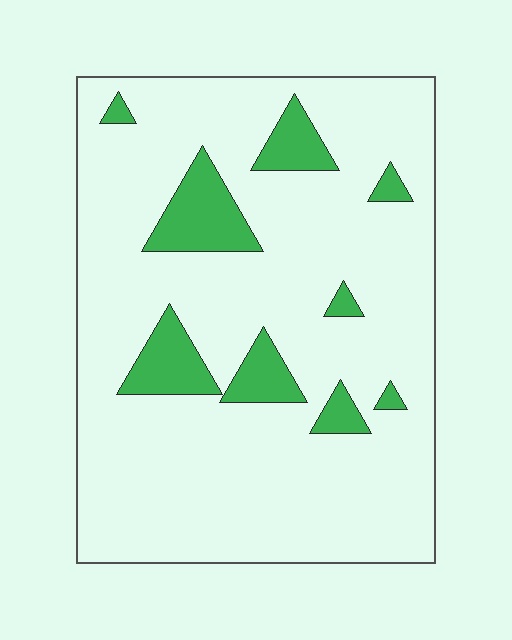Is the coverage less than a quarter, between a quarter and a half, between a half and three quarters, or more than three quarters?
Less than a quarter.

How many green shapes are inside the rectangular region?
9.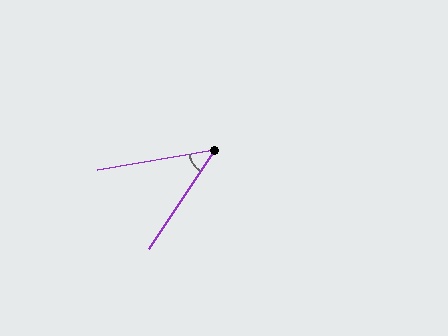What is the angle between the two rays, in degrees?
Approximately 47 degrees.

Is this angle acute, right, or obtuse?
It is acute.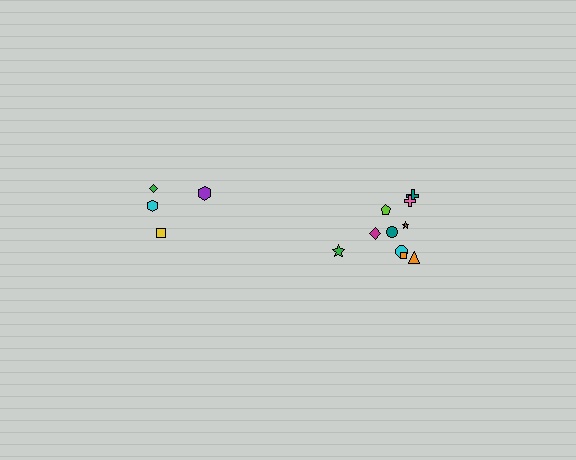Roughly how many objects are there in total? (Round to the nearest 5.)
Roughly 15 objects in total.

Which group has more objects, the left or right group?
The right group.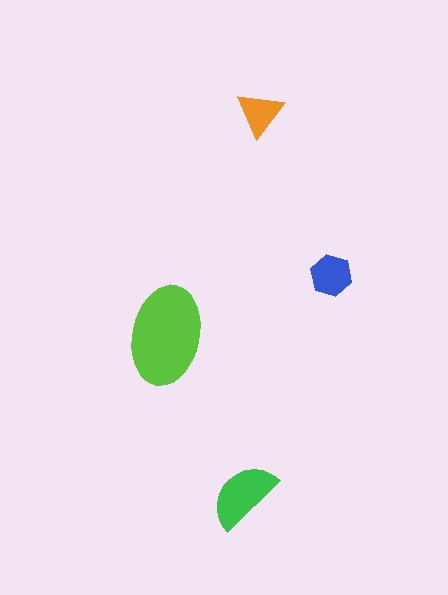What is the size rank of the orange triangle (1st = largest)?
4th.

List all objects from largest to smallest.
The lime ellipse, the green semicircle, the blue hexagon, the orange triangle.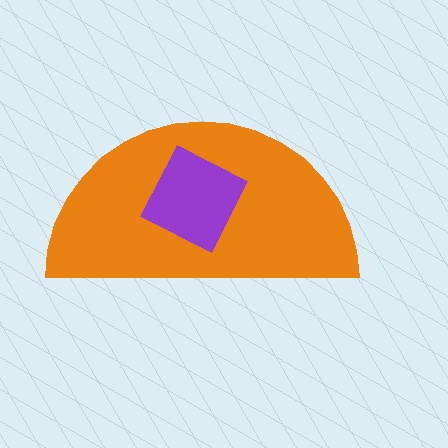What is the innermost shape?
The purple square.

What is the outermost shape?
The orange semicircle.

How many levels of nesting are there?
2.